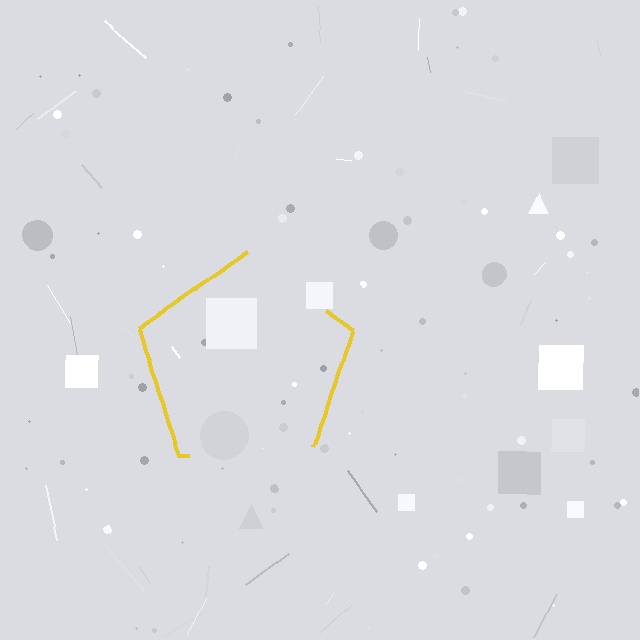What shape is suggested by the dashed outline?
The dashed outline suggests a pentagon.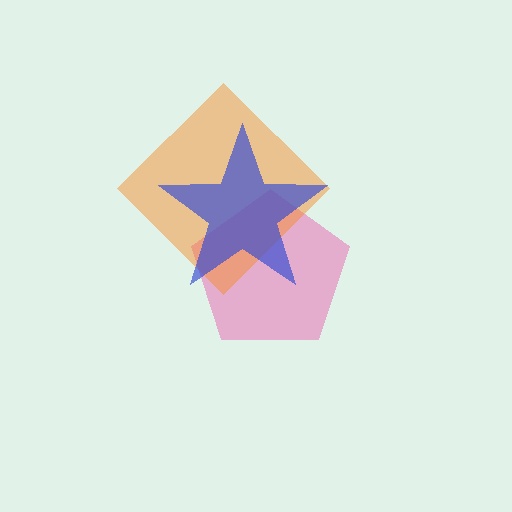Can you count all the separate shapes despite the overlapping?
Yes, there are 3 separate shapes.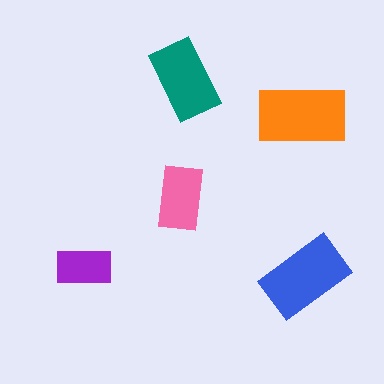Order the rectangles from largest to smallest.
the orange one, the blue one, the teal one, the pink one, the purple one.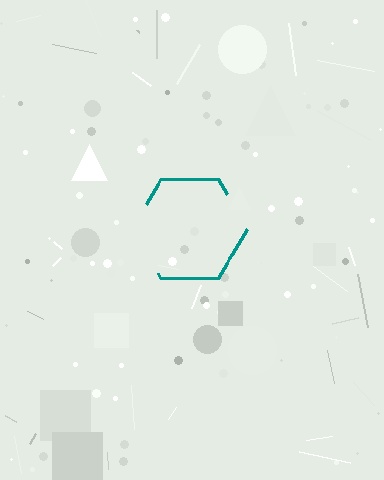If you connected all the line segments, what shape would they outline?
They would outline a hexagon.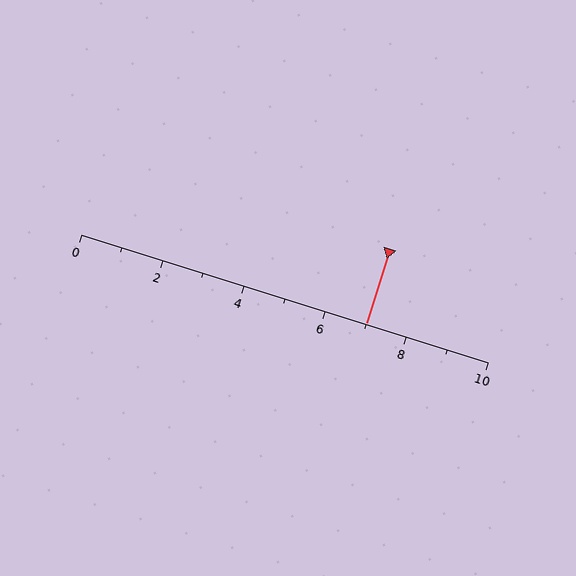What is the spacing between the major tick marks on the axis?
The major ticks are spaced 2 apart.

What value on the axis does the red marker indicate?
The marker indicates approximately 7.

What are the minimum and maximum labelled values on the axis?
The axis runs from 0 to 10.